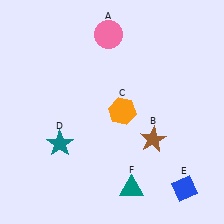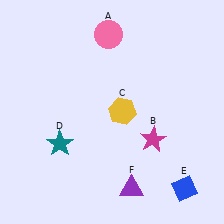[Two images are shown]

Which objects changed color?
B changed from brown to magenta. C changed from orange to yellow. F changed from teal to purple.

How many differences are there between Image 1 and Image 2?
There are 3 differences between the two images.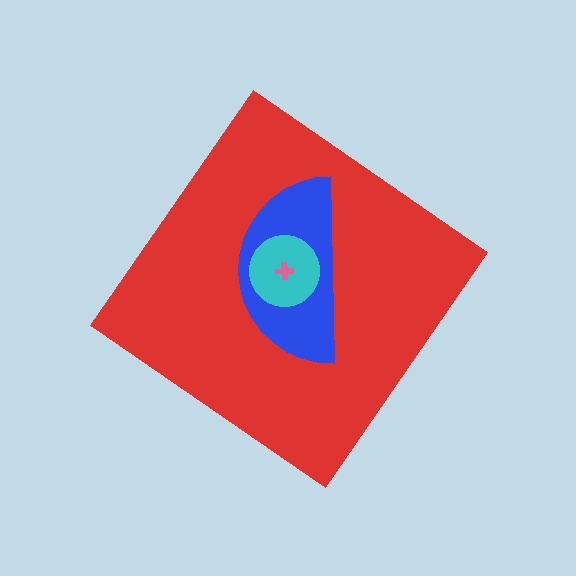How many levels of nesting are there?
4.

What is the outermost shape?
The red diamond.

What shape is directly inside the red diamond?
The blue semicircle.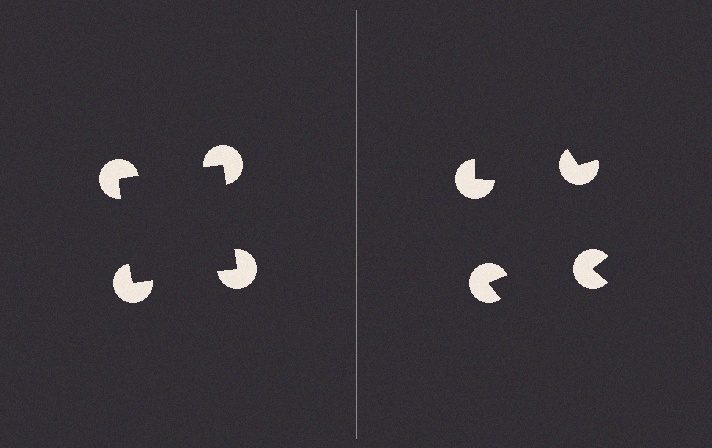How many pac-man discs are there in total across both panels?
8 — 4 on each side.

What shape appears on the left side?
An illusory square.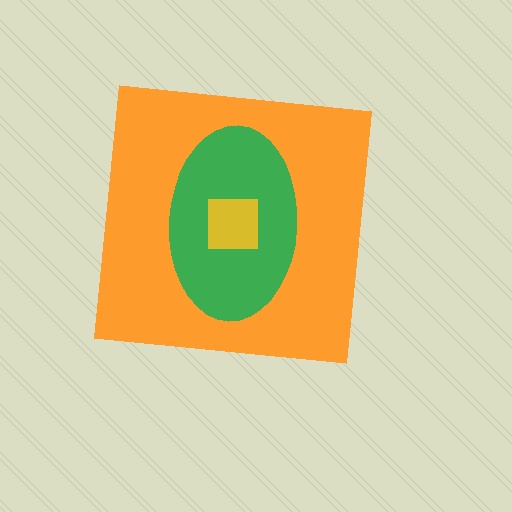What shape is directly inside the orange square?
The green ellipse.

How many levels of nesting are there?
3.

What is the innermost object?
The yellow square.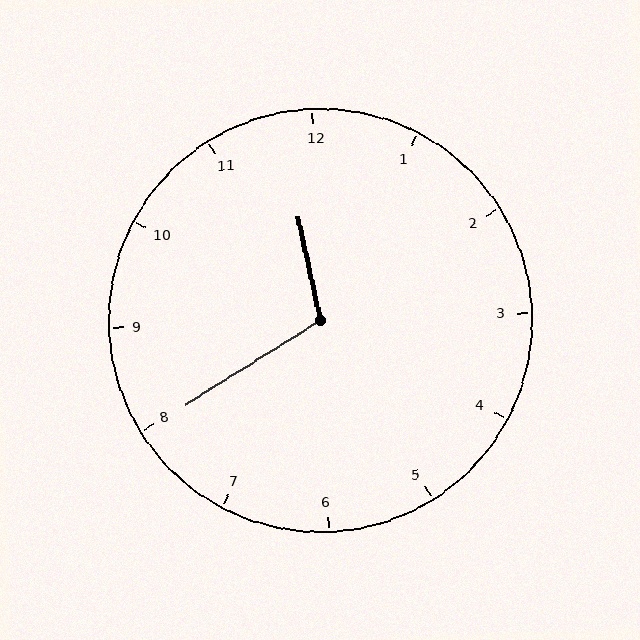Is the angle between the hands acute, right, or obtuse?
It is obtuse.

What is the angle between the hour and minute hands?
Approximately 110 degrees.